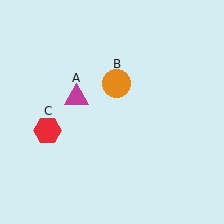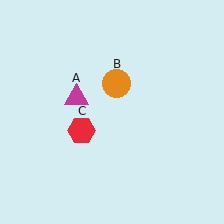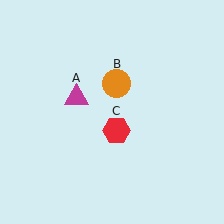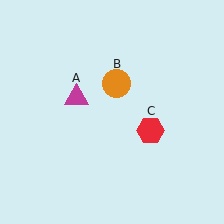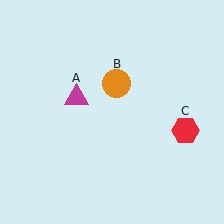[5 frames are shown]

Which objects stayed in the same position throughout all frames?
Magenta triangle (object A) and orange circle (object B) remained stationary.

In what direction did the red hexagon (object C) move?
The red hexagon (object C) moved right.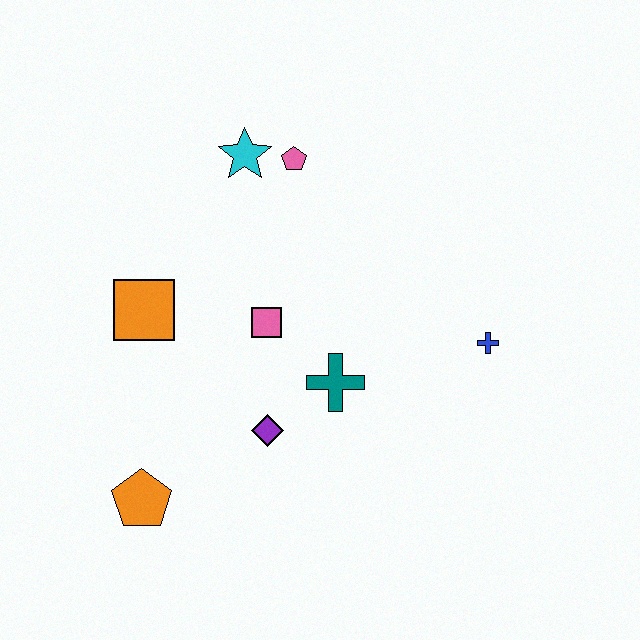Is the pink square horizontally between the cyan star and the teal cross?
Yes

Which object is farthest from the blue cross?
The orange pentagon is farthest from the blue cross.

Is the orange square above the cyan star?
No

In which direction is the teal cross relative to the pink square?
The teal cross is to the right of the pink square.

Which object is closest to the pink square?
The teal cross is closest to the pink square.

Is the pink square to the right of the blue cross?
No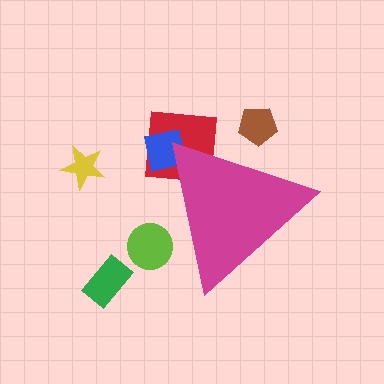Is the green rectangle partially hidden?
No, the green rectangle is fully visible.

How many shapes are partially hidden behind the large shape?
4 shapes are partially hidden.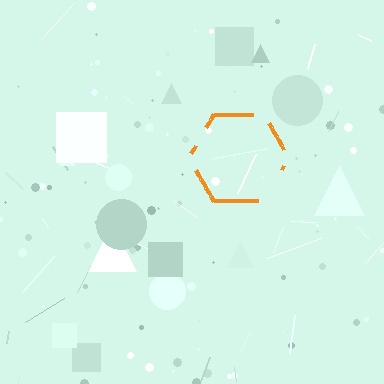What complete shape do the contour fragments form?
The contour fragments form a hexagon.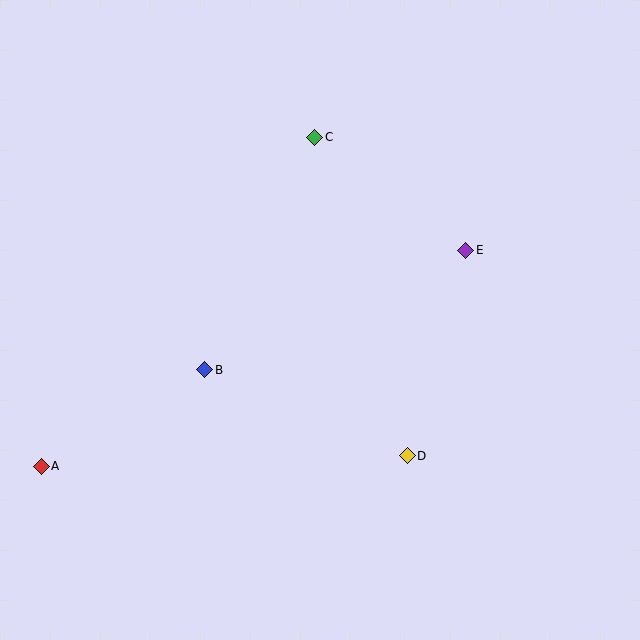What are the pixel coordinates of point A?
Point A is at (41, 466).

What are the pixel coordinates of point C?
Point C is at (315, 137).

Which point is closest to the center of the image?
Point B at (205, 370) is closest to the center.